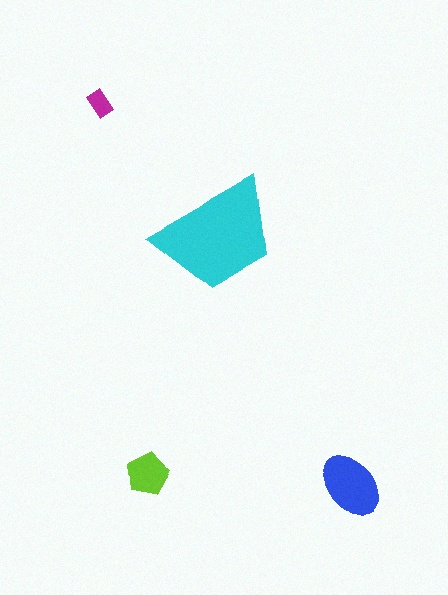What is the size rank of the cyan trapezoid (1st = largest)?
1st.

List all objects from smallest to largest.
The magenta rectangle, the lime pentagon, the blue ellipse, the cyan trapezoid.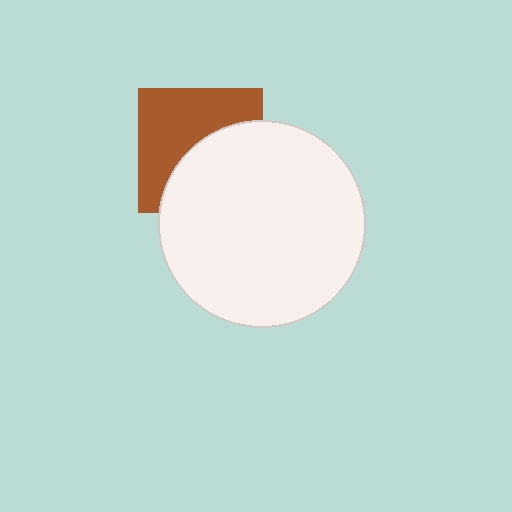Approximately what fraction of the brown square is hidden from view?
Roughly 47% of the brown square is hidden behind the white circle.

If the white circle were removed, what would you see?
You would see the complete brown square.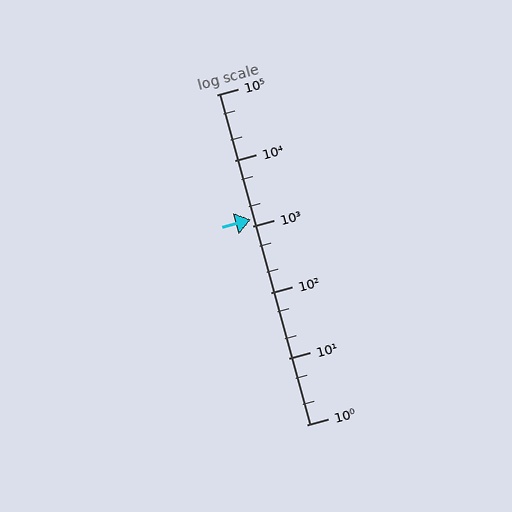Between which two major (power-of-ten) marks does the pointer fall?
The pointer is between 1000 and 10000.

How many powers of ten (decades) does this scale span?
The scale spans 5 decades, from 1 to 100000.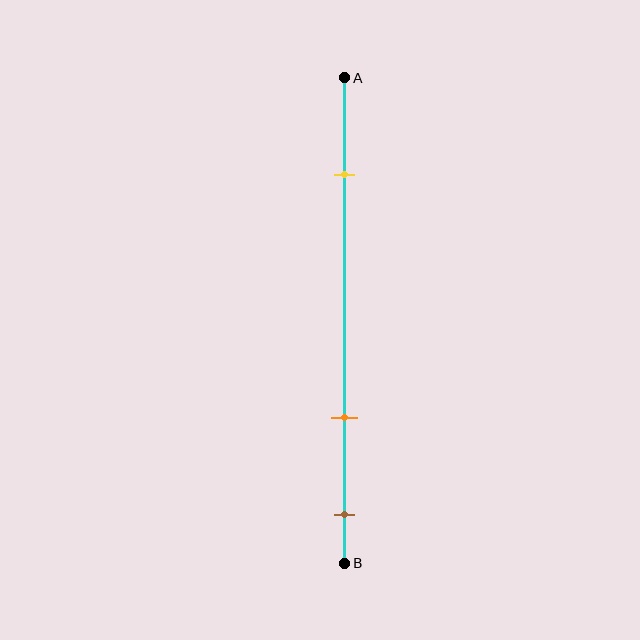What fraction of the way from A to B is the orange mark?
The orange mark is approximately 70% (0.7) of the way from A to B.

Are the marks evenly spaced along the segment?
No, the marks are not evenly spaced.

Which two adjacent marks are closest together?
The orange and brown marks are the closest adjacent pair.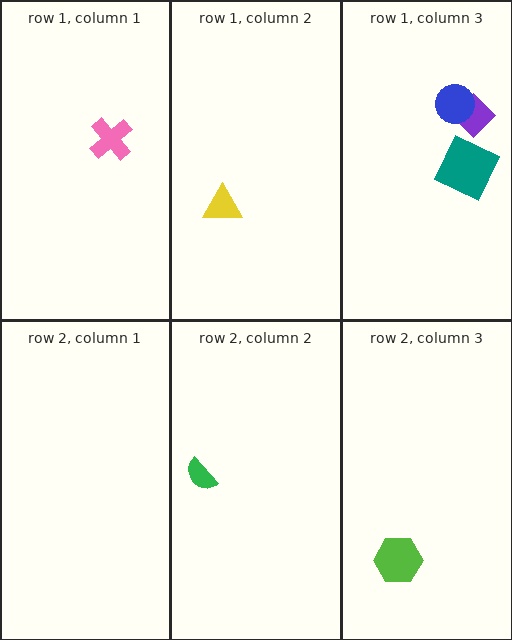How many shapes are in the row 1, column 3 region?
3.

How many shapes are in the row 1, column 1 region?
1.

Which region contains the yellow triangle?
The row 1, column 2 region.